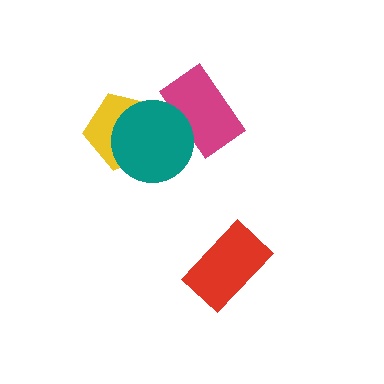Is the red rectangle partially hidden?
No, no other shape covers it.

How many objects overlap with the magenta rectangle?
1 object overlaps with the magenta rectangle.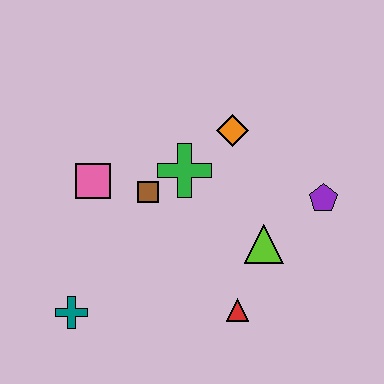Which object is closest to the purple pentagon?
The lime triangle is closest to the purple pentagon.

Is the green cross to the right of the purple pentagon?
No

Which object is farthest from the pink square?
The purple pentagon is farthest from the pink square.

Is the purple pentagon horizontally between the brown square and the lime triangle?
No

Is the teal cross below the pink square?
Yes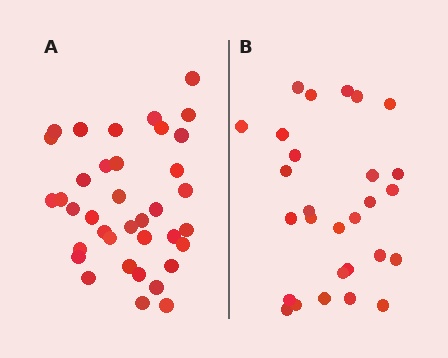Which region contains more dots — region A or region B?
Region A (the left region) has more dots.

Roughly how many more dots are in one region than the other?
Region A has roughly 8 or so more dots than region B.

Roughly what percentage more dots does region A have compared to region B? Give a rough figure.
About 30% more.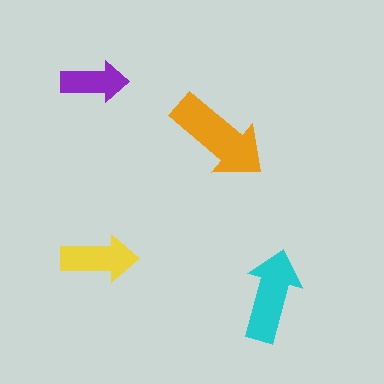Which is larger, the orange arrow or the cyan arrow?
The orange one.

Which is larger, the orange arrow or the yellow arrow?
The orange one.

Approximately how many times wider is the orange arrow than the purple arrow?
About 1.5 times wider.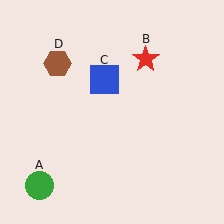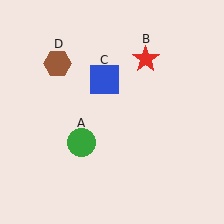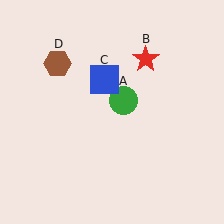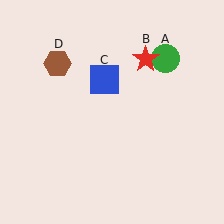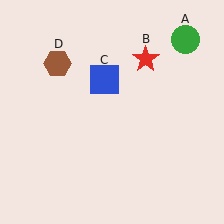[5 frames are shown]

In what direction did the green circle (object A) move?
The green circle (object A) moved up and to the right.